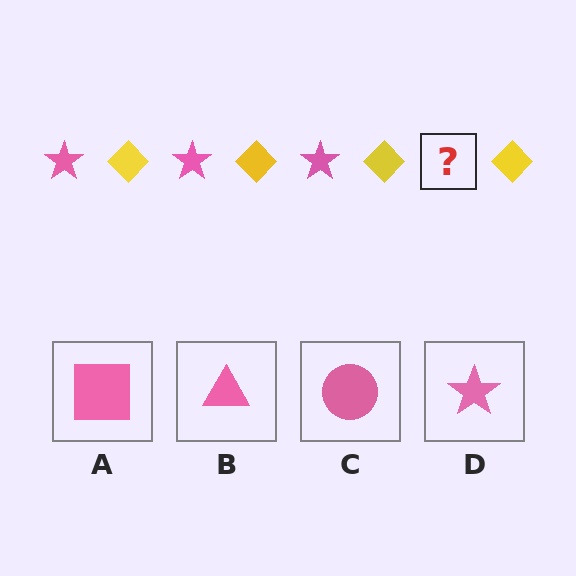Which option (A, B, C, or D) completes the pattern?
D.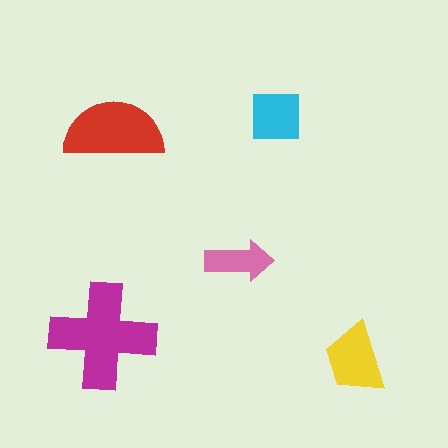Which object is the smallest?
The pink arrow.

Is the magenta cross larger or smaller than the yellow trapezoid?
Larger.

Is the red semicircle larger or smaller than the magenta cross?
Smaller.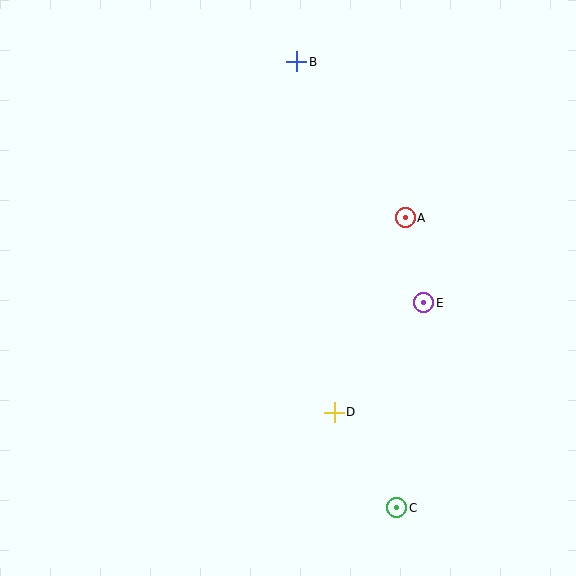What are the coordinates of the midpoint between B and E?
The midpoint between B and E is at (360, 182).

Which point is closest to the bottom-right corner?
Point C is closest to the bottom-right corner.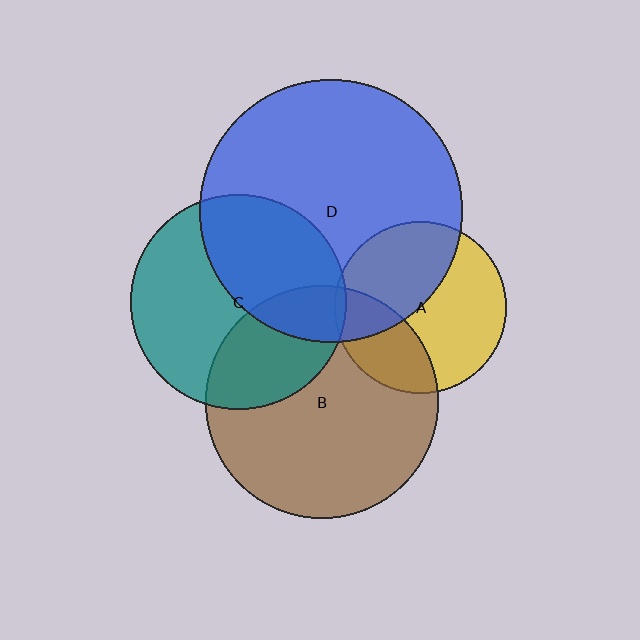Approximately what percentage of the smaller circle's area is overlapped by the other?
Approximately 30%.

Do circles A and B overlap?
Yes.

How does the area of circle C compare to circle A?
Approximately 1.6 times.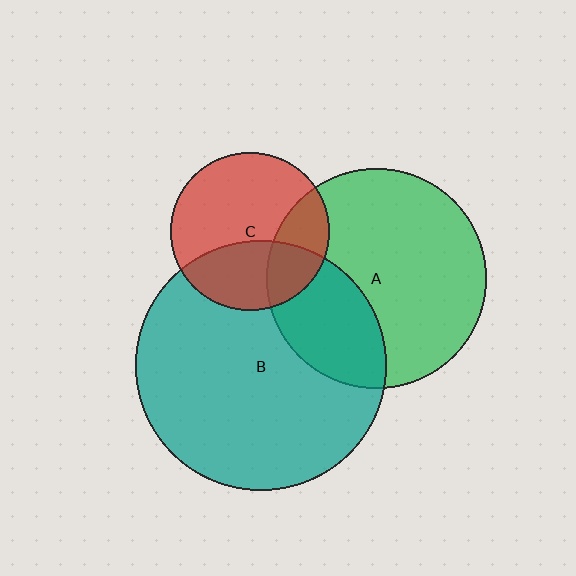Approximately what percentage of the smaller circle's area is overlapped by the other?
Approximately 25%.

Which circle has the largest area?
Circle B (teal).